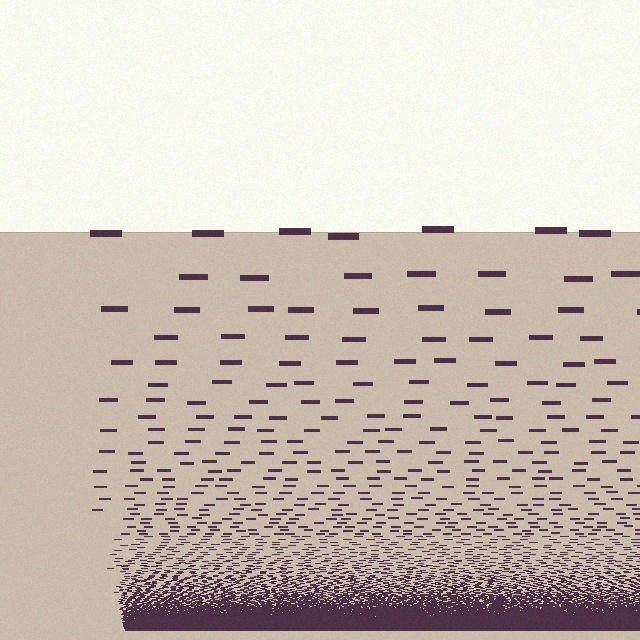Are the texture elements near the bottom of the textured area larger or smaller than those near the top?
Smaller. The gradient is inverted — elements near the bottom are smaller and denser.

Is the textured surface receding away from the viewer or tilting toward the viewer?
The surface appears to tilt toward the viewer. Texture elements get larger and sparser toward the top.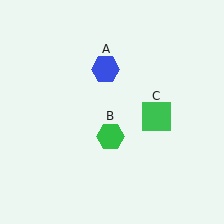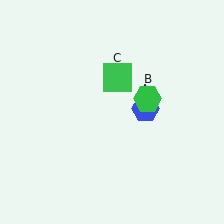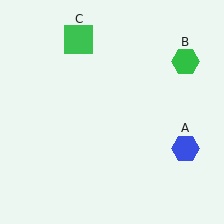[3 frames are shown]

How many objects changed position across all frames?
3 objects changed position: blue hexagon (object A), green hexagon (object B), green square (object C).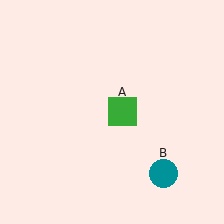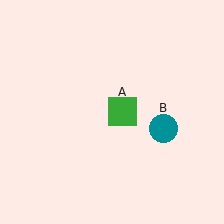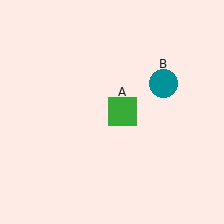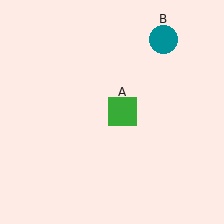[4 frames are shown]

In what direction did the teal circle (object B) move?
The teal circle (object B) moved up.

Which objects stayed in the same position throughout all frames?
Green square (object A) remained stationary.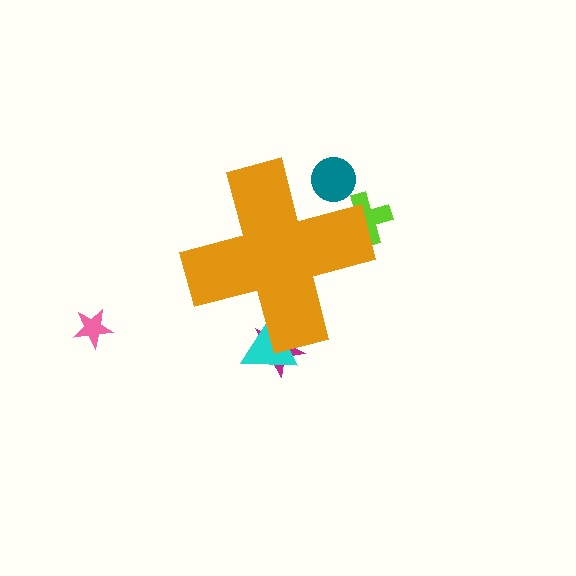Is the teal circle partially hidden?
Yes, the teal circle is partially hidden behind the orange cross.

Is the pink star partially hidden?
No, the pink star is fully visible.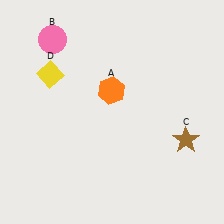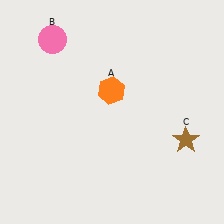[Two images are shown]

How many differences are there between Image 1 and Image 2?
There is 1 difference between the two images.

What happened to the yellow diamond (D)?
The yellow diamond (D) was removed in Image 2. It was in the top-left area of Image 1.